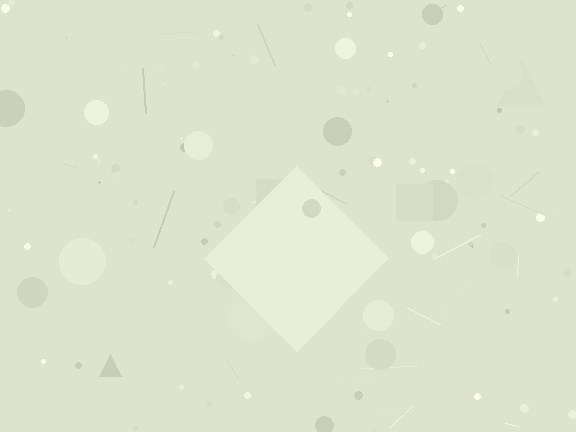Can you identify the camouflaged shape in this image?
The camouflaged shape is a diamond.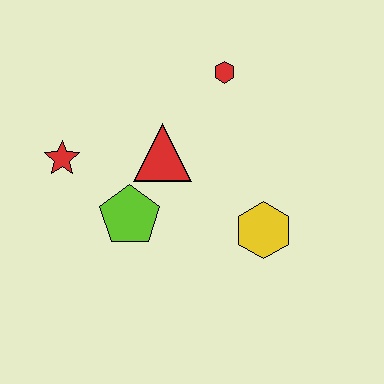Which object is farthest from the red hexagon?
The red star is farthest from the red hexagon.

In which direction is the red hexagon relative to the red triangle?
The red hexagon is above the red triangle.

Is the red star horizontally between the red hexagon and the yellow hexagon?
No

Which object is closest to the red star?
The lime pentagon is closest to the red star.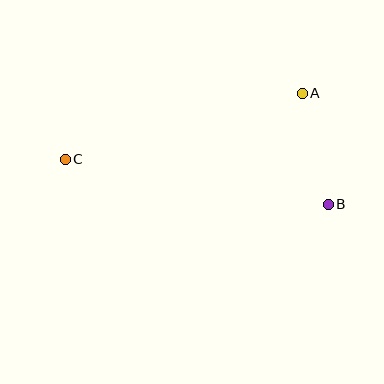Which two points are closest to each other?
Points A and B are closest to each other.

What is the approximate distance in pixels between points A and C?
The distance between A and C is approximately 246 pixels.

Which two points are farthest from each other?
Points B and C are farthest from each other.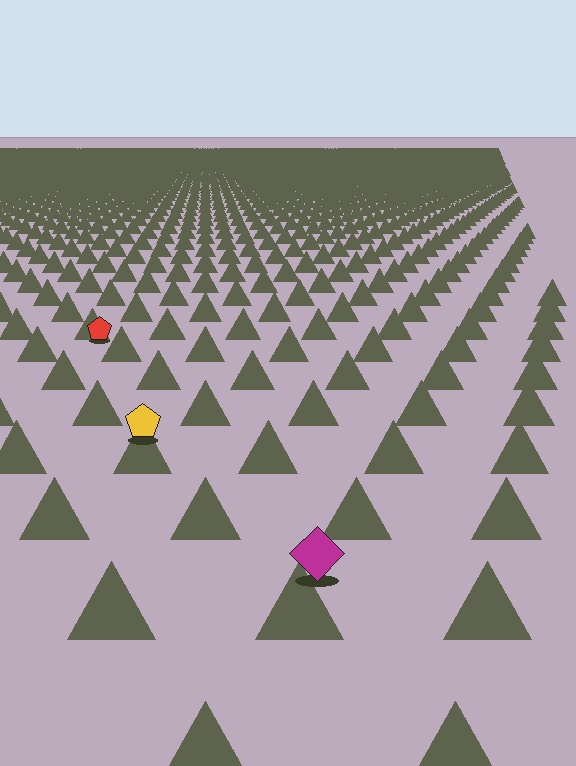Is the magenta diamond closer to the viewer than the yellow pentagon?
Yes. The magenta diamond is closer — you can tell from the texture gradient: the ground texture is coarser near it.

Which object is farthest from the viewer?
The red pentagon is farthest from the viewer. It appears smaller and the ground texture around it is denser.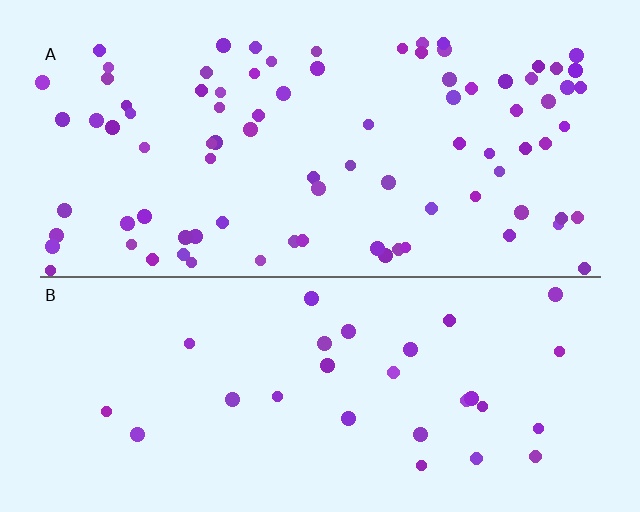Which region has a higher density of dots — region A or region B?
A (the top).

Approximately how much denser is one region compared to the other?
Approximately 3.0× — region A over region B.